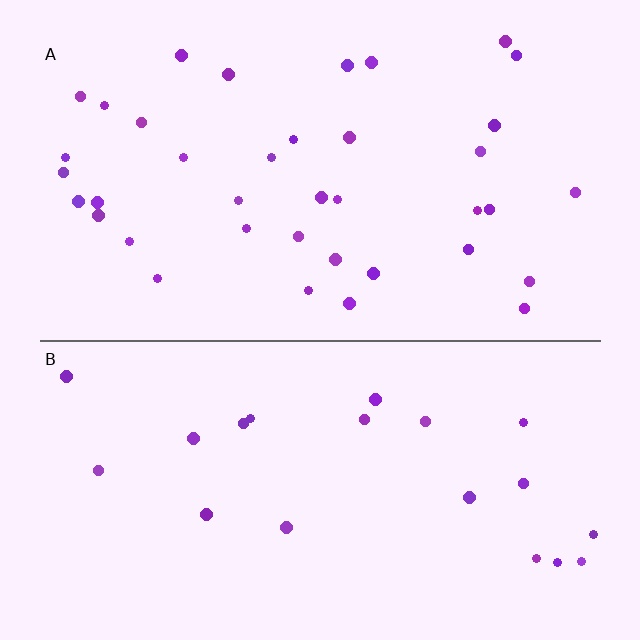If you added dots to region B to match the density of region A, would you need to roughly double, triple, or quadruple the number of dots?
Approximately double.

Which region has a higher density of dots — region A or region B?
A (the top).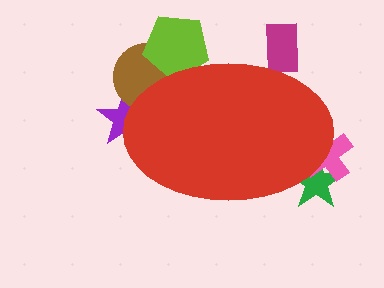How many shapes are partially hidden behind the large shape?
6 shapes are partially hidden.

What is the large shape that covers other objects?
A red ellipse.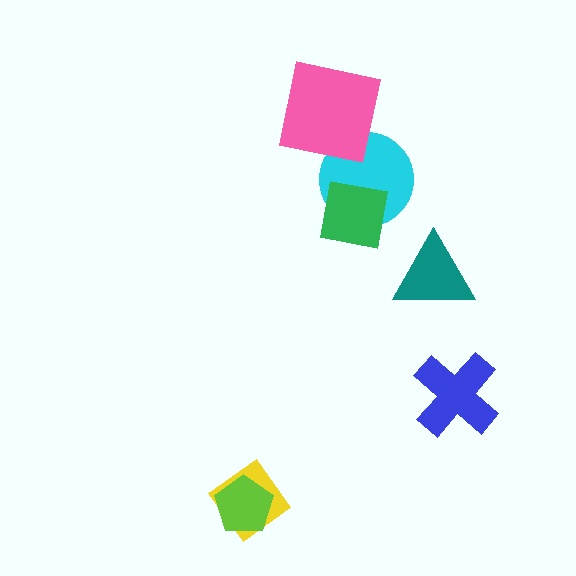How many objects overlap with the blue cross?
0 objects overlap with the blue cross.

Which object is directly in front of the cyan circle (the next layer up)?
The green square is directly in front of the cyan circle.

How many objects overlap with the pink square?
1 object overlaps with the pink square.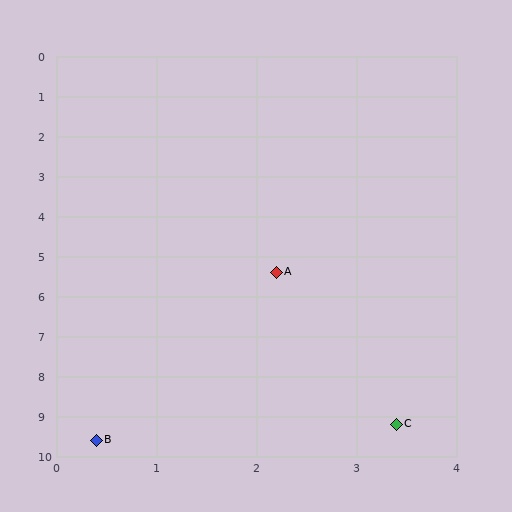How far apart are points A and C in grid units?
Points A and C are about 4.0 grid units apart.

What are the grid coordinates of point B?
Point B is at approximately (0.4, 9.6).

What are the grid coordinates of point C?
Point C is at approximately (3.4, 9.2).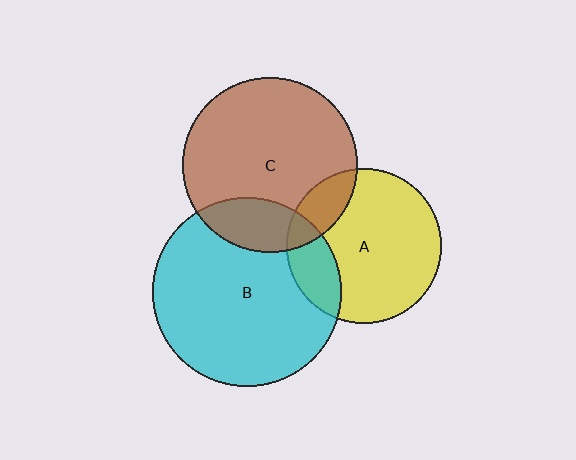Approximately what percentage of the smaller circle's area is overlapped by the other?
Approximately 15%.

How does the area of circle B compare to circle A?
Approximately 1.5 times.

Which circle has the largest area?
Circle B (cyan).